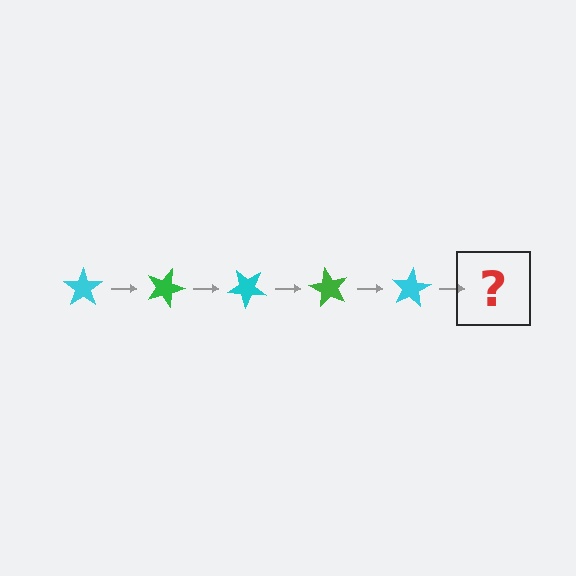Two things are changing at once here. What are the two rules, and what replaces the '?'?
The two rules are that it rotates 20 degrees each step and the color cycles through cyan and green. The '?' should be a green star, rotated 100 degrees from the start.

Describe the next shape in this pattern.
It should be a green star, rotated 100 degrees from the start.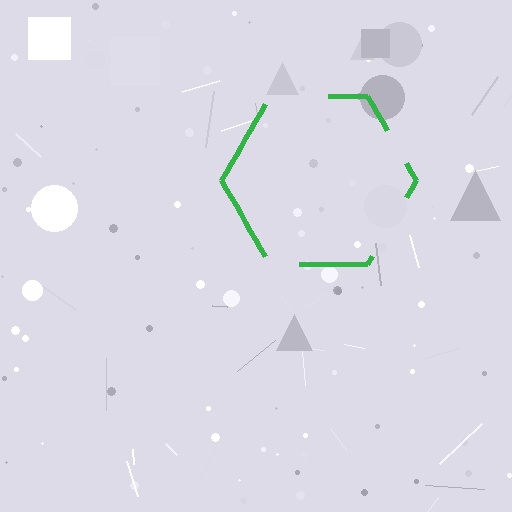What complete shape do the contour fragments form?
The contour fragments form a hexagon.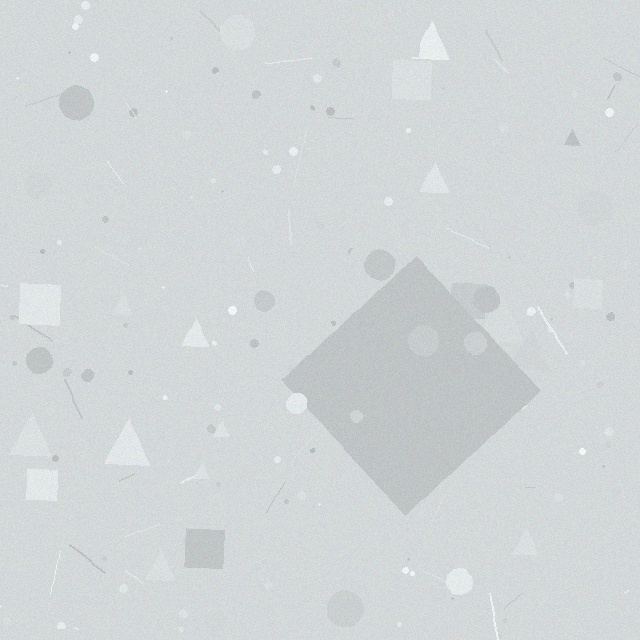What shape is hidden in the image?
A diamond is hidden in the image.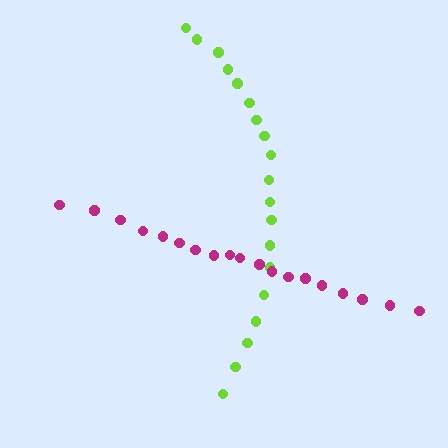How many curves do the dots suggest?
There are 2 distinct paths.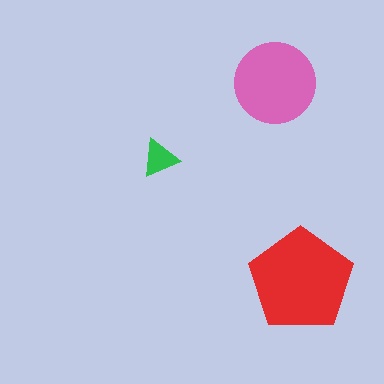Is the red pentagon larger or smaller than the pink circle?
Larger.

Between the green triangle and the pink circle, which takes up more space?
The pink circle.